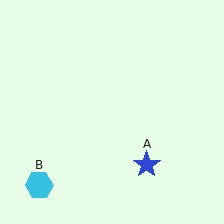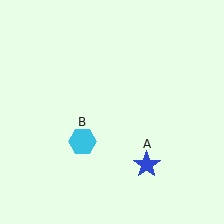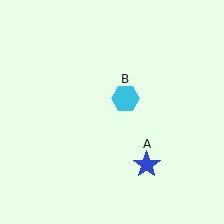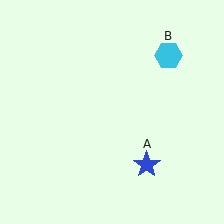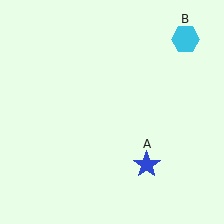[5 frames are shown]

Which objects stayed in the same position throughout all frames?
Blue star (object A) remained stationary.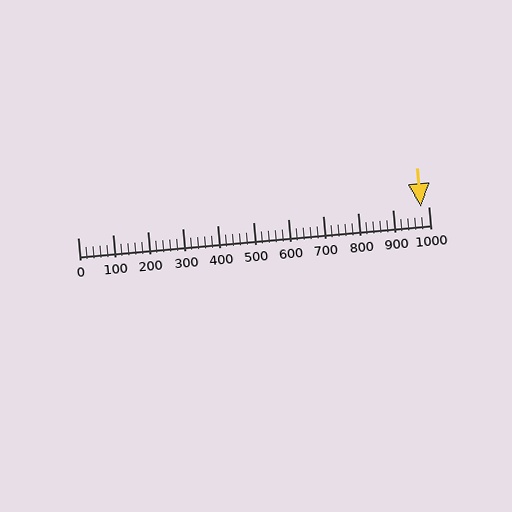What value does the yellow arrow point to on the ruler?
The yellow arrow points to approximately 980.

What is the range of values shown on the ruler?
The ruler shows values from 0 to 1000.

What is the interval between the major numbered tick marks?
The major tick marks are spaced 100 units apart.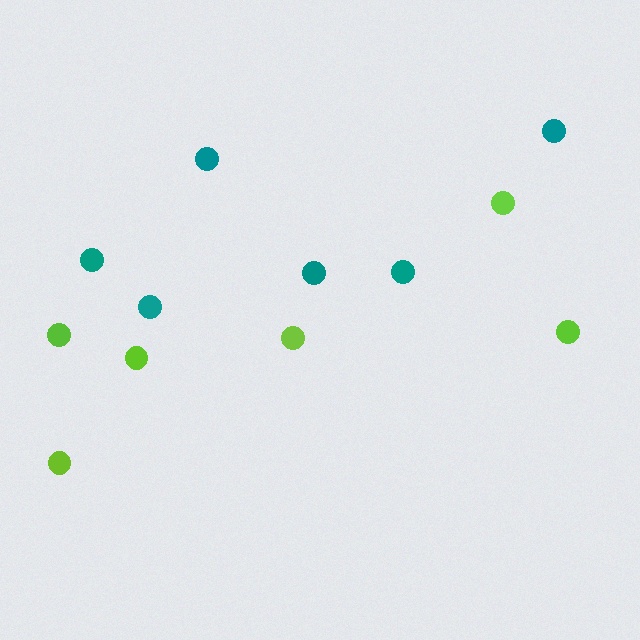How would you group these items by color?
There are 2 groups: one group of teal circles (6) and one group of lime circles (6).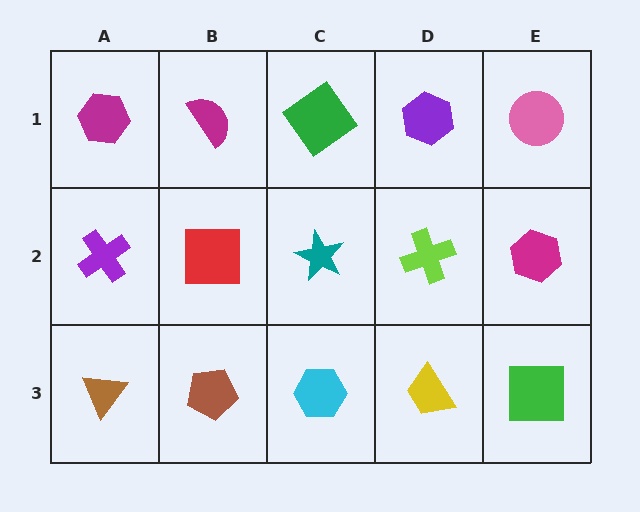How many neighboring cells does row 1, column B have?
3.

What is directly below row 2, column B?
A brown pentagon.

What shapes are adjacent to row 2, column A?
A magenta hexagon (row 1, column A), a brown triangle (row 3, column A), a red square (row 2, column B).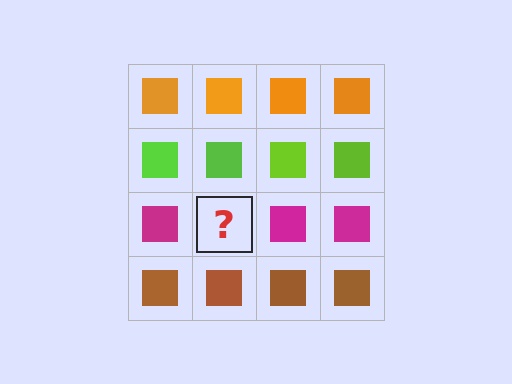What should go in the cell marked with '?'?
The missing cell should contain a magenta square.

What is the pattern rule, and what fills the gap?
The rule is that each row has a consistent color. The gap should be filled with a magenta square.